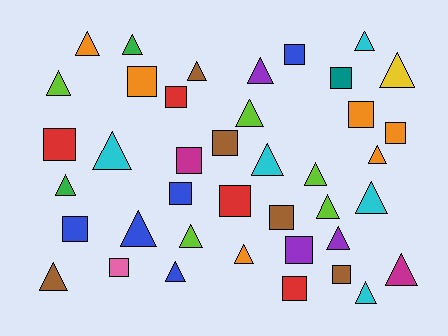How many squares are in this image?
There are 17 squares.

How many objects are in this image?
There are 40 objects.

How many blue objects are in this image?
There are 5 blue objects.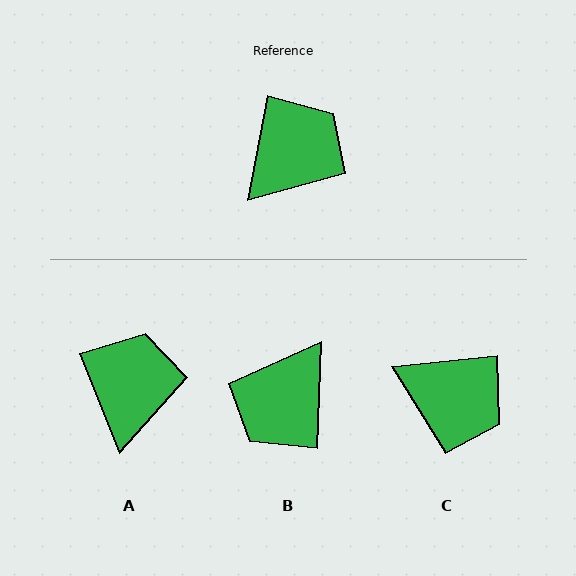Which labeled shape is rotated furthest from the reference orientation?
B, about 171 degrees away.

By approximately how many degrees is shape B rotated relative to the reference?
Approximately 171 degrees clockwise.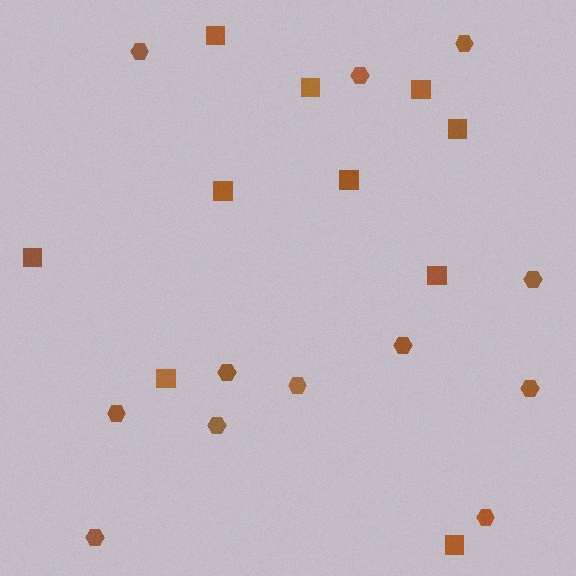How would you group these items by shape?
There are 2 groups: one group of hexagons (12) and one group of squares (10).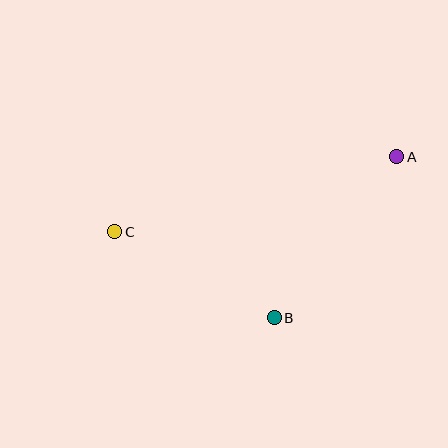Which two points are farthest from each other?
Points A and C are farthest from each other.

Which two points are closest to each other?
Points B and C are closest to each other.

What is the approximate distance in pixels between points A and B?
The distance between A and B is approximately 203 pixels.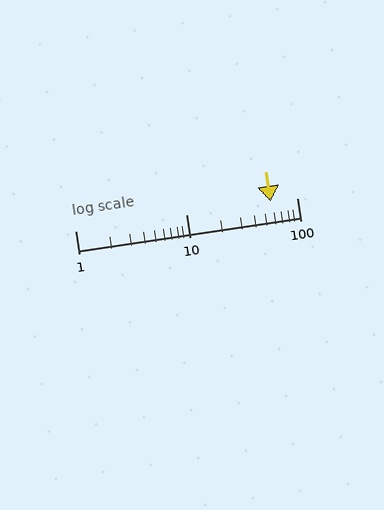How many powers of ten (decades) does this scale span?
The scale spans 2 decades, from 1 to 100.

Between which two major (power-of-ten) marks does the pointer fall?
The pointer is between 10 and 100.